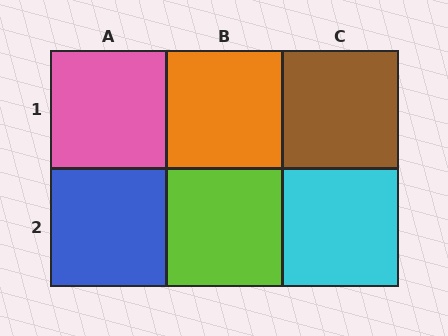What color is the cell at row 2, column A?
Blue.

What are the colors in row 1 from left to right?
Pink, orange, brown.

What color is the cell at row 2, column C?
Cyan.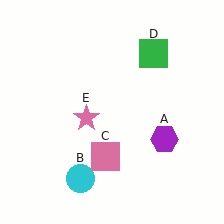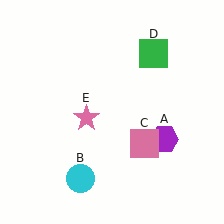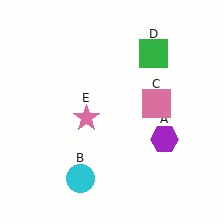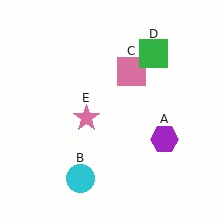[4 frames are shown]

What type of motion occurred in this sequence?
The pink square (object C) rotated counterclockwise around the center of the scene.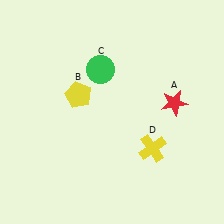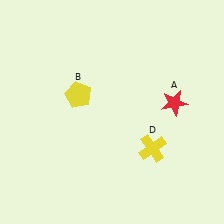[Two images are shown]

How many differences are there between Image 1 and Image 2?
There is 1 difference between the two images.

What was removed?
The green circle (C) was removed in Image 2.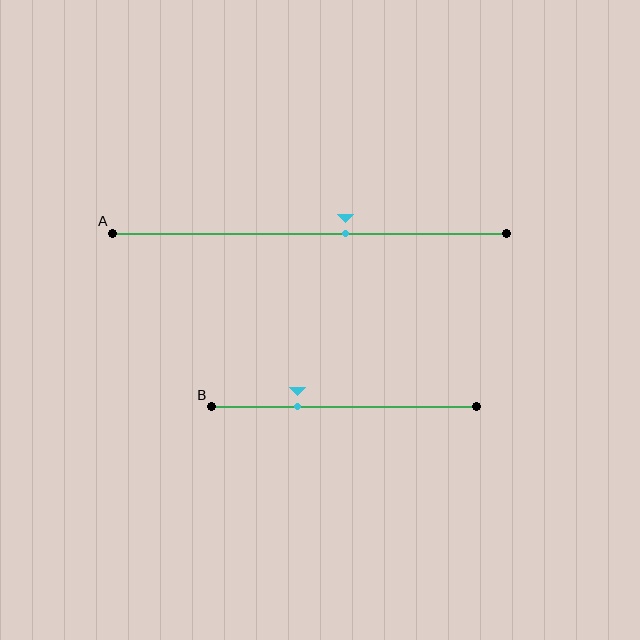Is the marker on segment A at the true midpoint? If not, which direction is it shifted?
No, the marker on segment A is shifted to the right by about 9% of the segment length.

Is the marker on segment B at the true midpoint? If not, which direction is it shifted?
No, the marker on segment B is shifted to the left by about 18% of the segment length.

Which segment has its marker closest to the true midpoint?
Segment A has its marker closest to the true midpoint.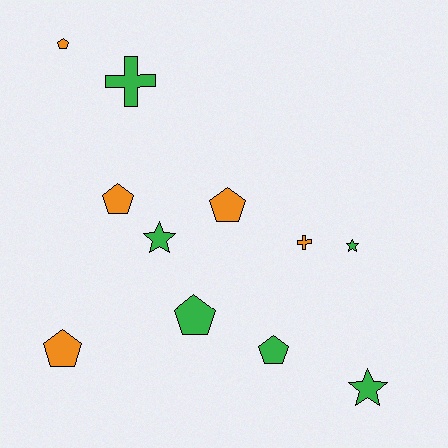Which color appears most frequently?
Green, with 6 objects.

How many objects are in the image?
There are 11 objects.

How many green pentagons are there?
There are 2 green pentagons.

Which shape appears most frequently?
Pentagon, with 6 objects.